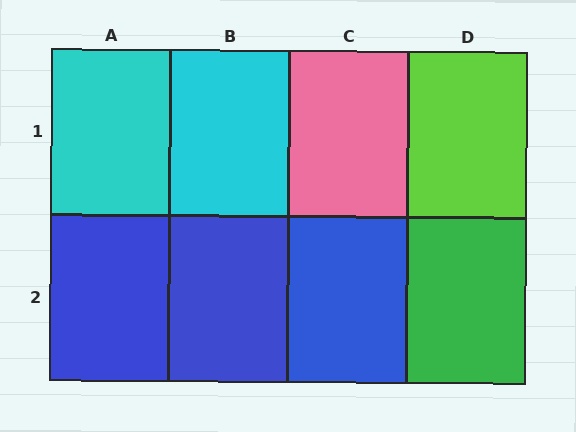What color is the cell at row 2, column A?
Blue.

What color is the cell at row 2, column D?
Green.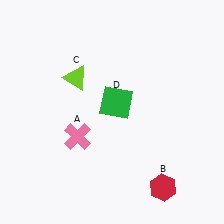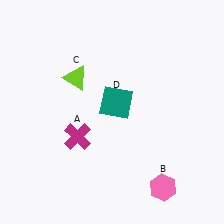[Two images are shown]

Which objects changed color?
A changed from pink to magenta. B changed from red to pink. D changed from green to teal.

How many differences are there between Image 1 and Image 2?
There are 3 differences between the two images.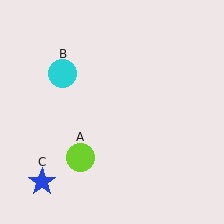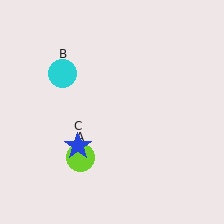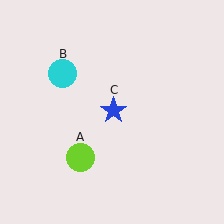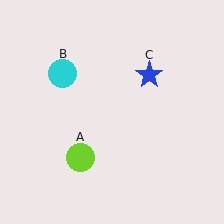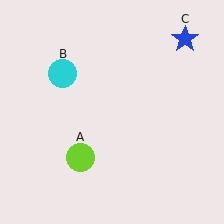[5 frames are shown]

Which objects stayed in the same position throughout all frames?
Lime circle (object A) and cyan circle (object B) remained stationary.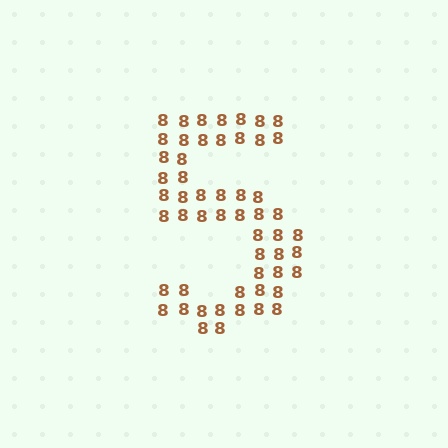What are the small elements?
The small elements are digit 8's.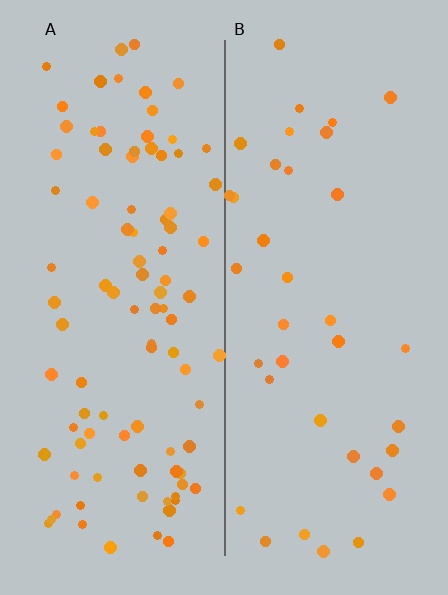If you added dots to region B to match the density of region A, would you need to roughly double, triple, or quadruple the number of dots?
Approximately triple.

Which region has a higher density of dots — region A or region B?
A (the left).